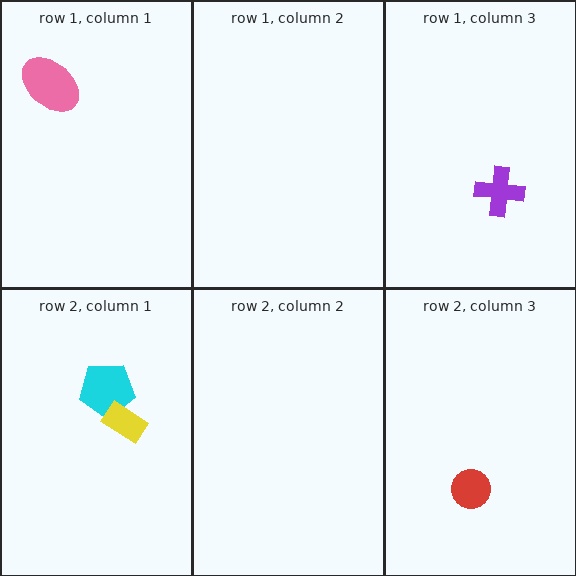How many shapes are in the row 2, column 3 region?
1.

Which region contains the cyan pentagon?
The row 2, column 1 region.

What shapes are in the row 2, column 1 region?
The cyan pentagon, the yellow rectangle.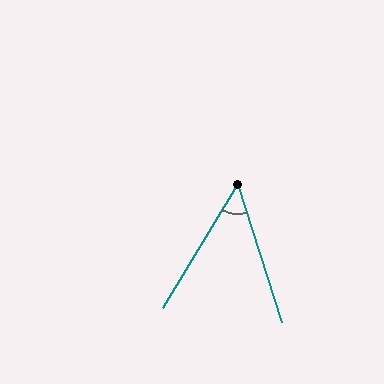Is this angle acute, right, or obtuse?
It is acute.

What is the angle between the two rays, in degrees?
Approximately 49 degrees.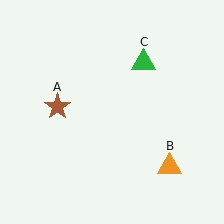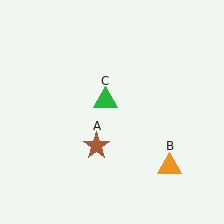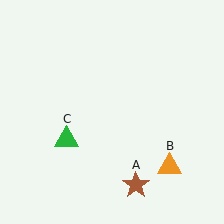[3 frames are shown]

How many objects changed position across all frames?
2 objects changed position: brown star (object A), green triangle (object C).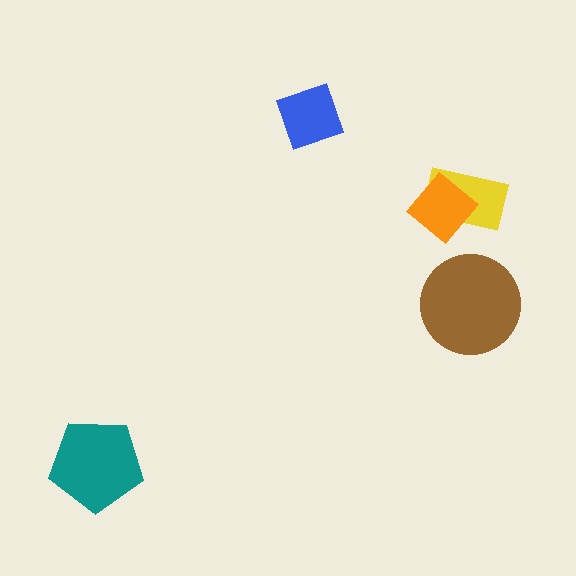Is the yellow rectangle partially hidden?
Yes, it is partially covered by another shape.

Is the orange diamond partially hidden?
No, no other shape covers it.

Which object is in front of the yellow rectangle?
The orange diamond is in front of the yellow rectangle.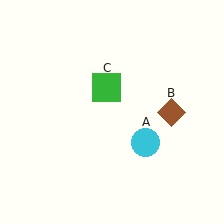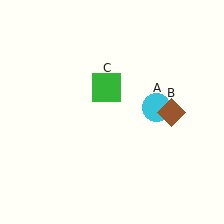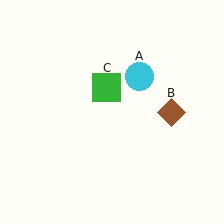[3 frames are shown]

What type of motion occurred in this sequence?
The cyan circle (object A) rotated counterclockwise around the center of the scene.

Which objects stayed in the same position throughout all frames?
Brown diamond (object B) and green square (object C) remained stationary.